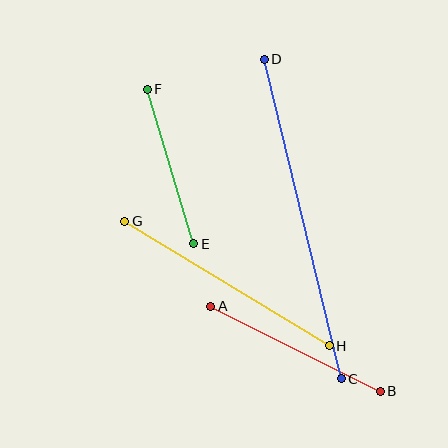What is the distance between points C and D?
The distance is approximately 329 pixels.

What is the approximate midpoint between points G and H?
The midpoint is at approximately (227, 284) pixels.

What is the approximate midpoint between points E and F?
The midpoint is at approximately (171, 166) pixels.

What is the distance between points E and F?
The distance is approximately 161 pixels.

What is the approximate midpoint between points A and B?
The midpoint is at approximately (295, 349) pixels.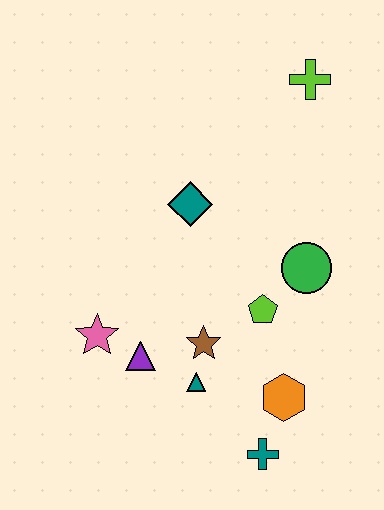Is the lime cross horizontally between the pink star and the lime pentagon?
No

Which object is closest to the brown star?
The teal triangle is closest to the brown star.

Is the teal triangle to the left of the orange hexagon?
Yes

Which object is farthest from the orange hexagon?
The lime cross is farthest from the orange hexagon.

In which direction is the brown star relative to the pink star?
The brown star is to the right of the pink star.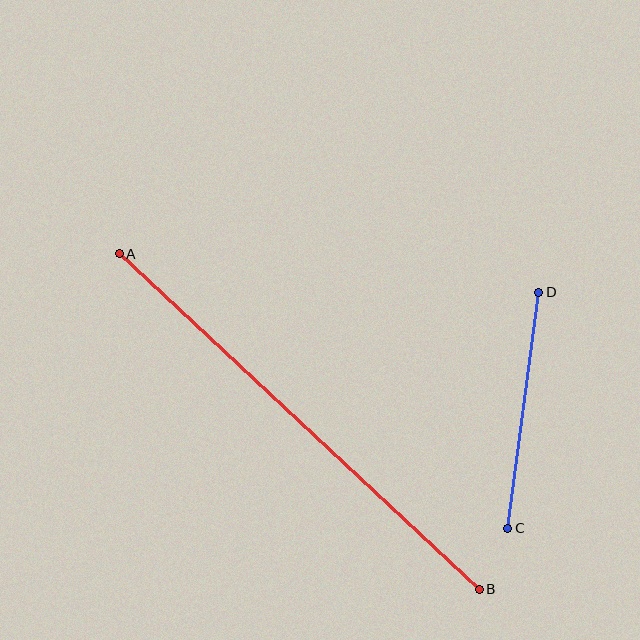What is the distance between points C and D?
The distance is approximately 238 pixels.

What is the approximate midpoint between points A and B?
The midpoint is at approximately (299, 421) pixels.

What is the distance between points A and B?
The distance is approximately 492 pixels.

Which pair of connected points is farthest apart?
Points A and B are farthest apart.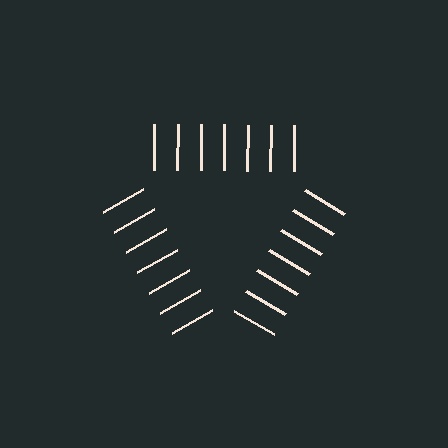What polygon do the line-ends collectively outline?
An illusory triangle — the line segments terminate on its edges but no continuous stroke is drawn.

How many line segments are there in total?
21 — 7 along each of the 3 edges.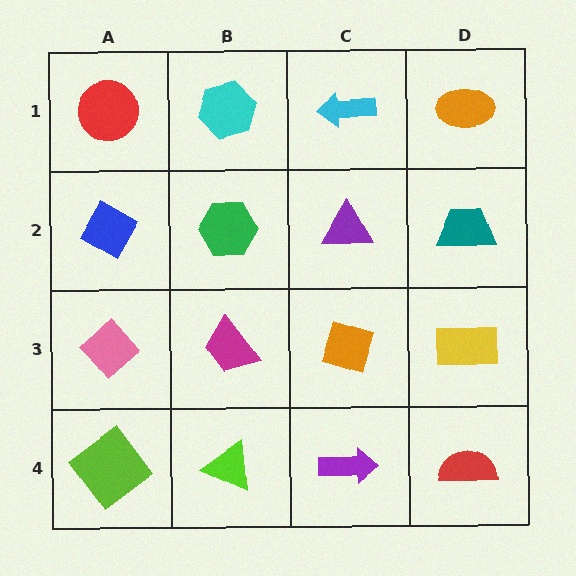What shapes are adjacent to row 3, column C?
A purple triangle (row 2, column C), a purple arrow (row 4, column C), a magenta trapezoid (row 3, column B), a yellow rectangle (row 3, column D).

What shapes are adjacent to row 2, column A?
A red circle (row 1, column A), a pink diamond (row 3, column A), a green hexagon (row 2, column B).